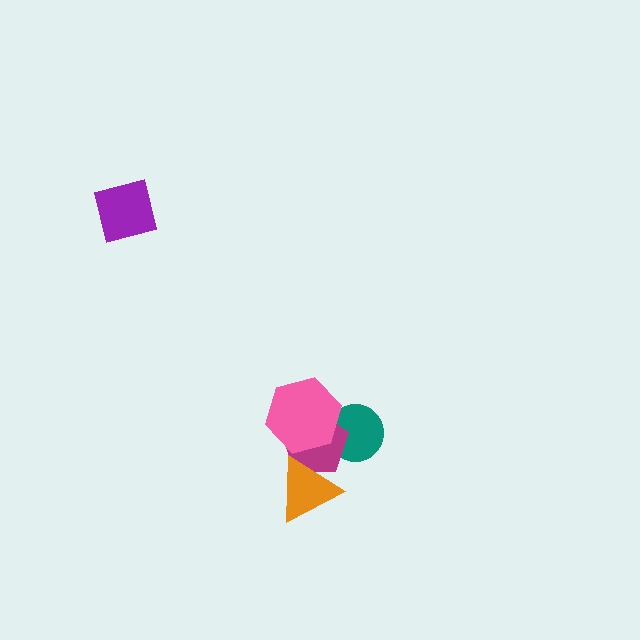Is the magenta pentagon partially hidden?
Yes, it is partially covered by another shape.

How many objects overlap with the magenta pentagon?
3 objects overlap with the magenta pentagon.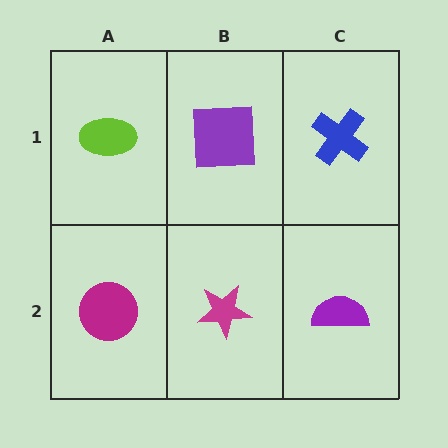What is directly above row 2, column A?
A lime ellipse.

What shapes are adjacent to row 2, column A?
A lime ellipse (row 1, column A), a magenta star (row 2, column B).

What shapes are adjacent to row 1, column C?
A purple semicircle (row 2, column C), a purple square (row 1, column B).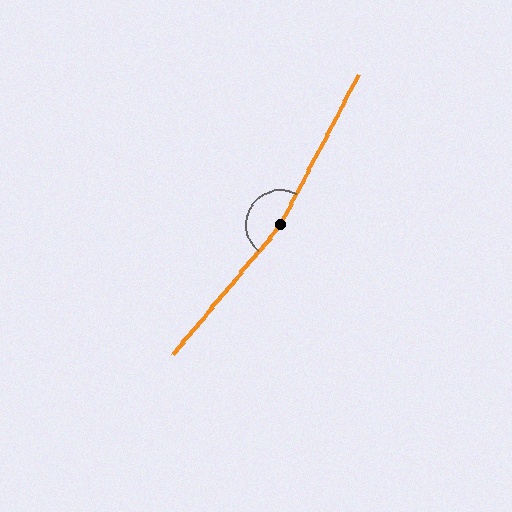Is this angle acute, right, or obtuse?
It is obtuse.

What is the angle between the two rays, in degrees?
Approximately 168 degrees.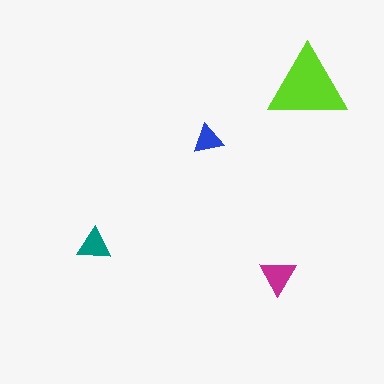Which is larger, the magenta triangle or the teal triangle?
The magenta one.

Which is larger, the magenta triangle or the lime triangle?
The lime one.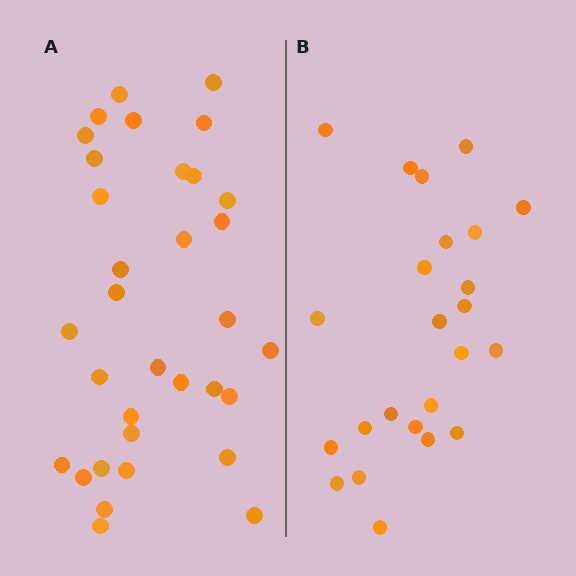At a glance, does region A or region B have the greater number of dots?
Region A (the left region) has more dots.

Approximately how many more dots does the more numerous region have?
Region A has roughly 8 or so more dots than region B.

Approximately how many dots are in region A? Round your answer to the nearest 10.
About 30 dots. (The exact count is 33, which rounds to 30.)